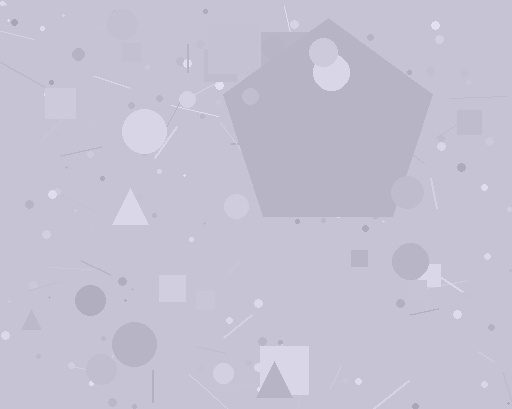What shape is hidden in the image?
A pentagon is hidden in the image.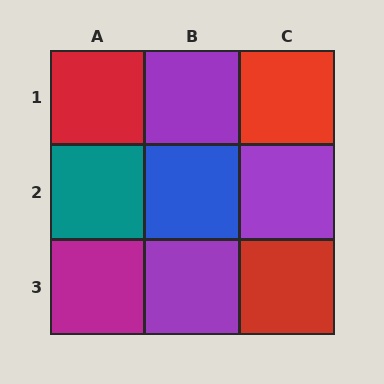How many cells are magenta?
1 cell is magenta.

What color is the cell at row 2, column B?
Blue.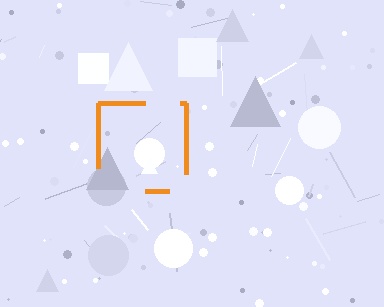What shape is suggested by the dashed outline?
The dashed outline suggests a square.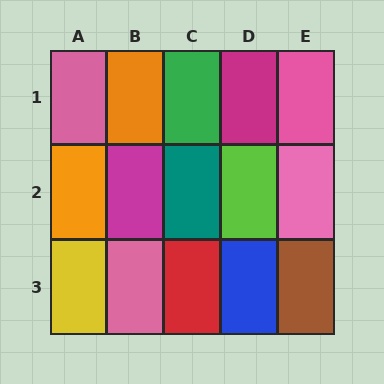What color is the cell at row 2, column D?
Lime.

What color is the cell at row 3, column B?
Pink.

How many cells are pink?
4 cells are pink.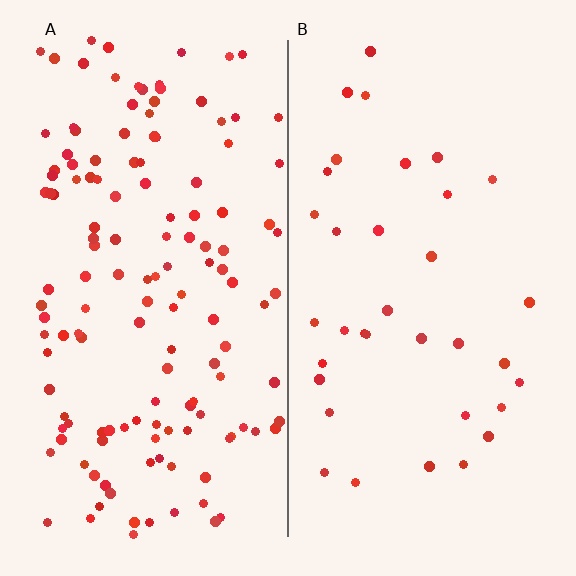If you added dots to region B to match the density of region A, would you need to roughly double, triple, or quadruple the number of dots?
Approximately quadruple.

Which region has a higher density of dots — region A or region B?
A (the left).